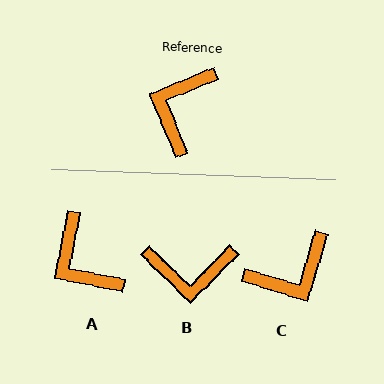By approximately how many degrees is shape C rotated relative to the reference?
Approximately 141 degrees counter-clockwise.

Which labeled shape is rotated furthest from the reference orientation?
C, about 141 degrees away.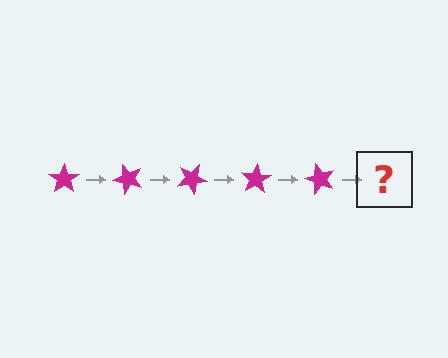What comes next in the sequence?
The next element should be a magenta star rotated 250 degrees.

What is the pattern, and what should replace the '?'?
The pattern is that the star rotates 50 degrees each step. The '?' should be a magenta star rotated 250 degrees.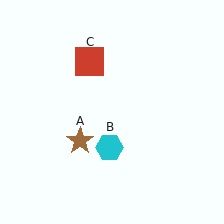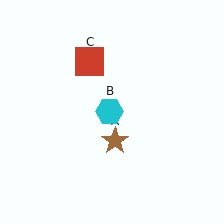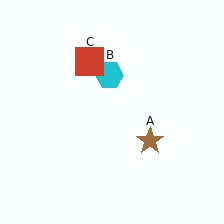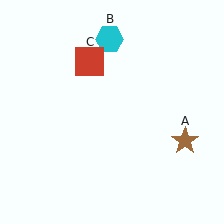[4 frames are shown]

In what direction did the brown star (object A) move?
The brown star (object A) moved right.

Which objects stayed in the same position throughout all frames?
Red square (object C) remained stationary.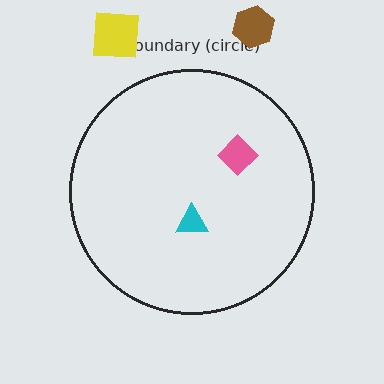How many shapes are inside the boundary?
2 inside, 2 outside.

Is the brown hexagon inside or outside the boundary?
Outside.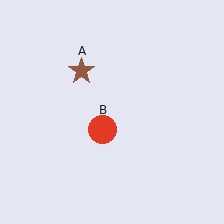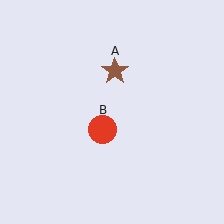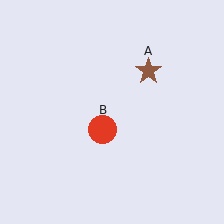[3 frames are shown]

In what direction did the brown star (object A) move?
The brown star (object A) moved right.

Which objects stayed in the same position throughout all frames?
Red circle (object B) remained stationary.